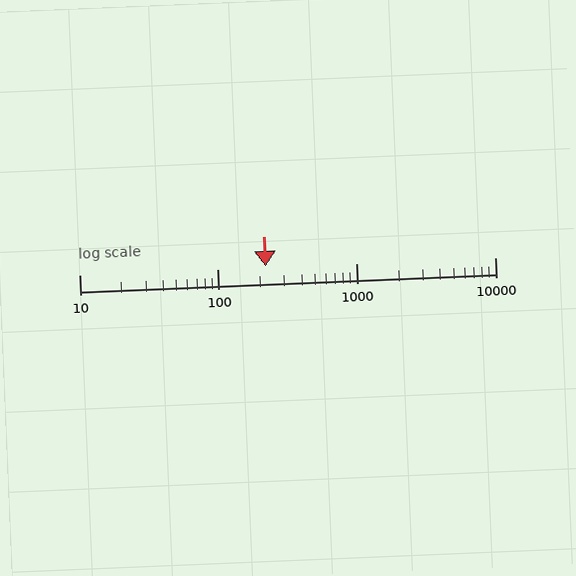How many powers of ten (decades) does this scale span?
The scale spans 3 decades, from 10 to 10000.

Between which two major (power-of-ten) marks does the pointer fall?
The pointer is between 100 and 1000.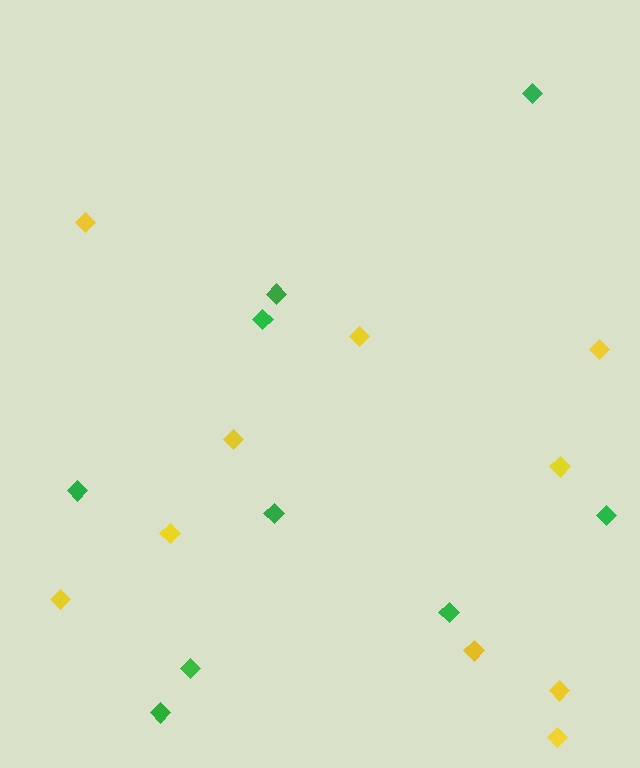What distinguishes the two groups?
There are 2 groups: one group of green diamonds (9) and one group of yellow diamonds (10).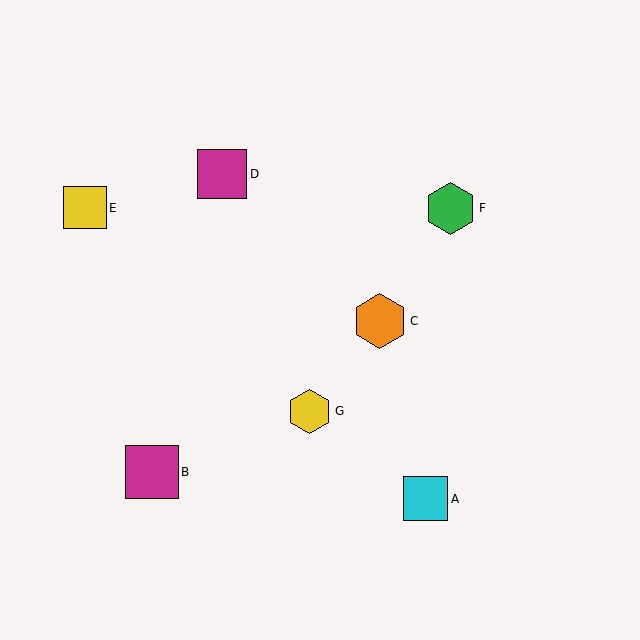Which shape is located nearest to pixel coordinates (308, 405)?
The yellow hexagon (labeled G) at (309, 411) is nearest to that location.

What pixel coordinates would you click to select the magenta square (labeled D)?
Click at (222, 174) to select the magenta square D.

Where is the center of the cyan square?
The center of the cyan square is at (426, 499).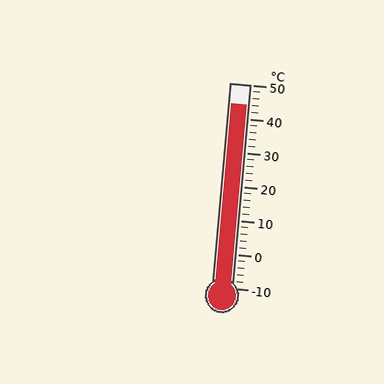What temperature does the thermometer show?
The thermometer shows approximately 44°C.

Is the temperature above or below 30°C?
The temperature is above 30°C.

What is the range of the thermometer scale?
The thermometer scale ranges from -10°C to 50°C.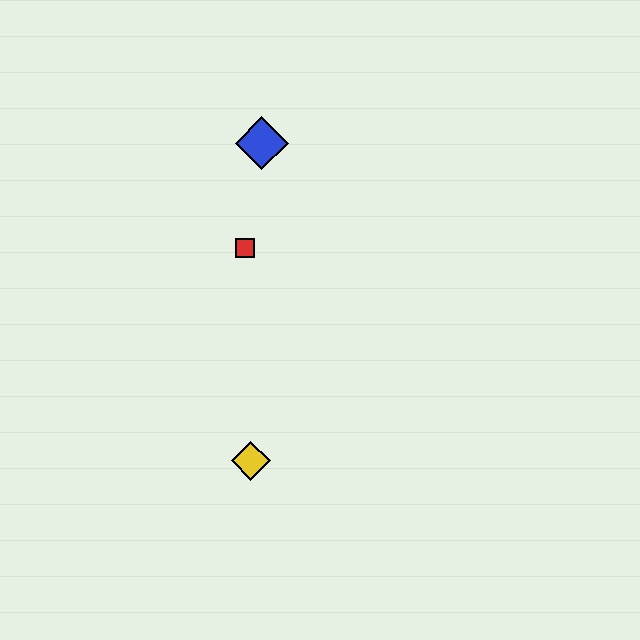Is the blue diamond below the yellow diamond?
No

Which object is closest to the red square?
The blue diamond is closest to the red square.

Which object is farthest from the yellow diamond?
The blue diamond is farthest from the yellow diamond.